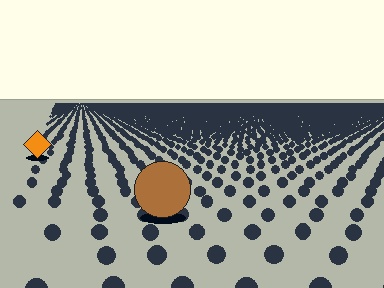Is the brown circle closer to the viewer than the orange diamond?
Yes. The brown circle is closer — you can tell from the texture gradient: the ground texture is coarser near it.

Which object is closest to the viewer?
The brown circle is closest. The texture marks near it are larger and more spread out.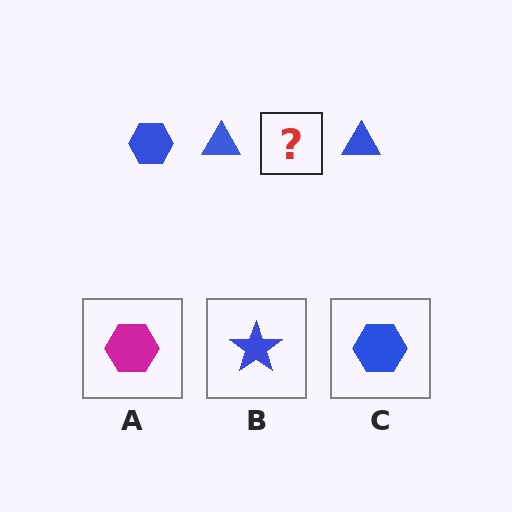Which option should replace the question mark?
Option C.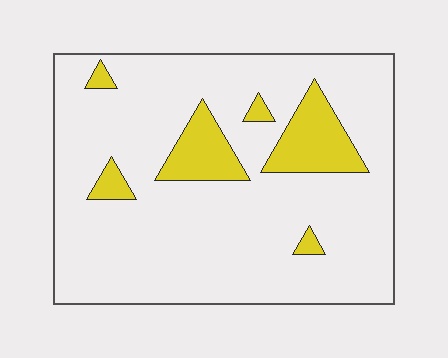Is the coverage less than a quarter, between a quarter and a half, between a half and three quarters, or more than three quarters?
Less than a quarter.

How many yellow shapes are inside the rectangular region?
6.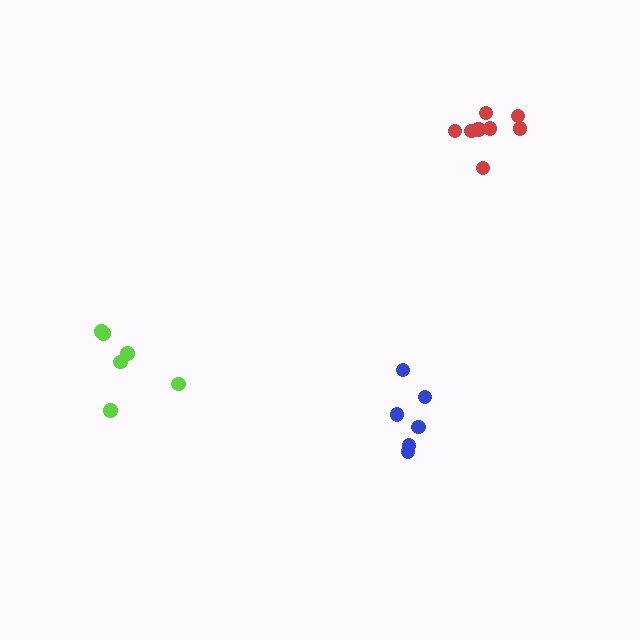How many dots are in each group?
Group 1: 6 dots, Group 2: 6 dots, Group 3: 8 dots (20 total).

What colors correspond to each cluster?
The clusters are colored: lime, blue, red.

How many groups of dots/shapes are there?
There are 3 groups.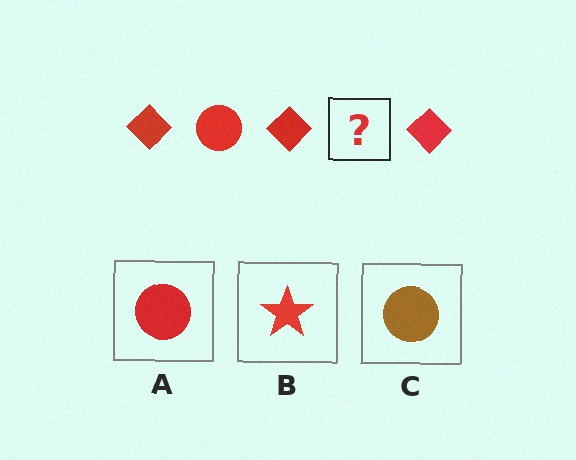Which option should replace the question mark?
Option A.